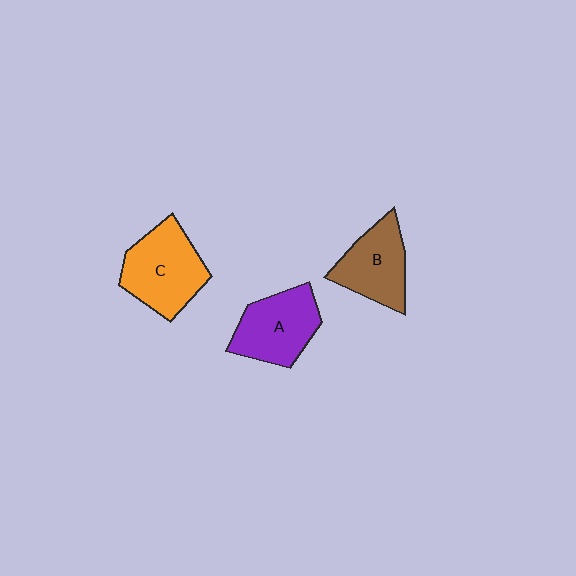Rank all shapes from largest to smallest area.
From largest to smallest: C (orange), A (purple), B (brown).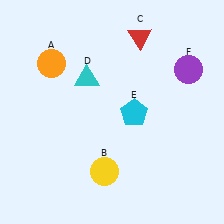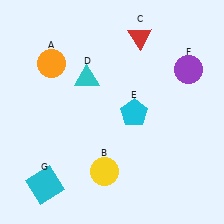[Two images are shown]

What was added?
A cyan square (G) was added in Image 2.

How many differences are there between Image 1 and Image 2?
There is 1 difference between the two images.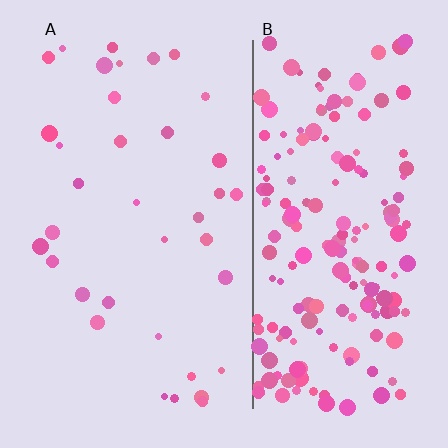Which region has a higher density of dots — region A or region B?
B (the right).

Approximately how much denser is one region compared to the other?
Approximately 5.2× — region B over region A.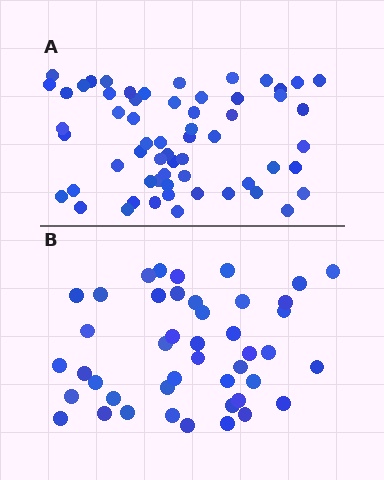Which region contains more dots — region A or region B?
Region A (the top region) has more dots.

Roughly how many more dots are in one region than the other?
Region A has approximately 15 more dots than region B.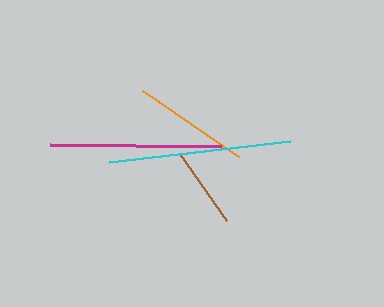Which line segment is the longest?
The cyan line is the longest at approximately 183 pixels.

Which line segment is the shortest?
The brown line is the shortest at approximately 82 pixels.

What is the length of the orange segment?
The orange segment is approximately 116 pixels long.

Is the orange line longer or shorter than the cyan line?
The cyan line is longer than the orange line.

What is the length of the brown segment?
The brown segment is approximately 82 pixels long.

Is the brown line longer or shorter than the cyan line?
The cyan line is longer than the brown line.